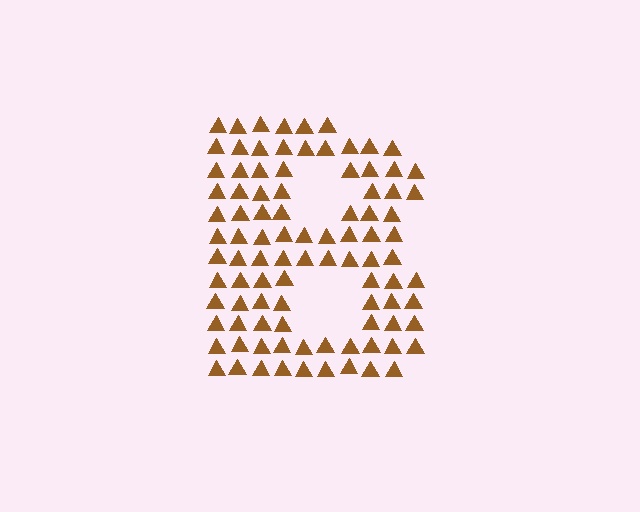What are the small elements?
The small elements are triangles.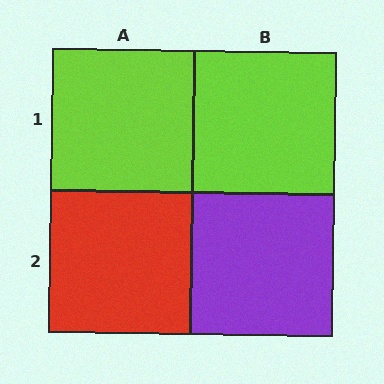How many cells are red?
1 cell is red.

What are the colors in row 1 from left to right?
Lime, lime.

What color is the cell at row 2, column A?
Red.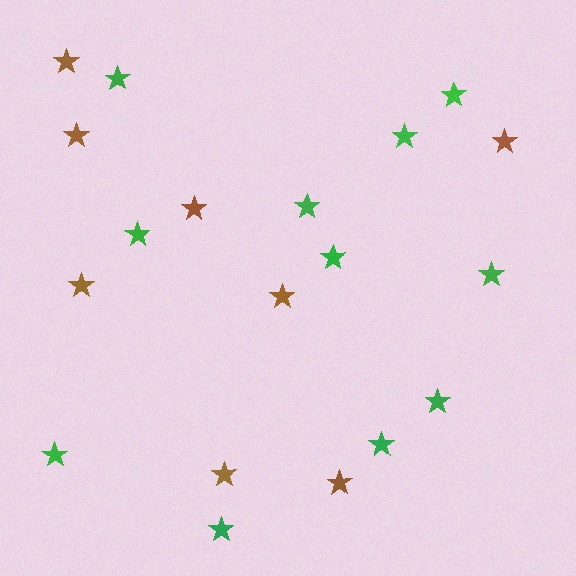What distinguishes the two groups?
There are 2 groups: one group of green stars (11) and one group of brown stars (8).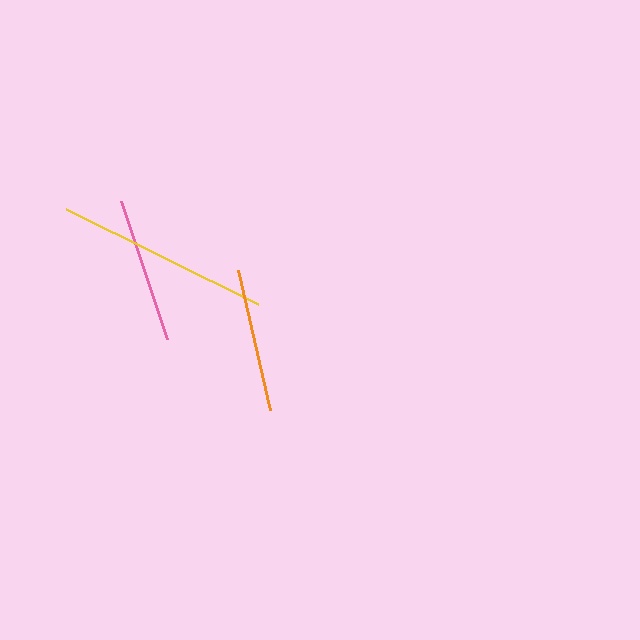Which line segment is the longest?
The yellow line is the longest at approximately 214 pixels.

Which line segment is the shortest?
The orange line is the shortest at approximately 144 pixels.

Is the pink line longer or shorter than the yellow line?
The yellow line is longer than the pink line.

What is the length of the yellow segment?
The yellow segment is approximately 214 pixels long.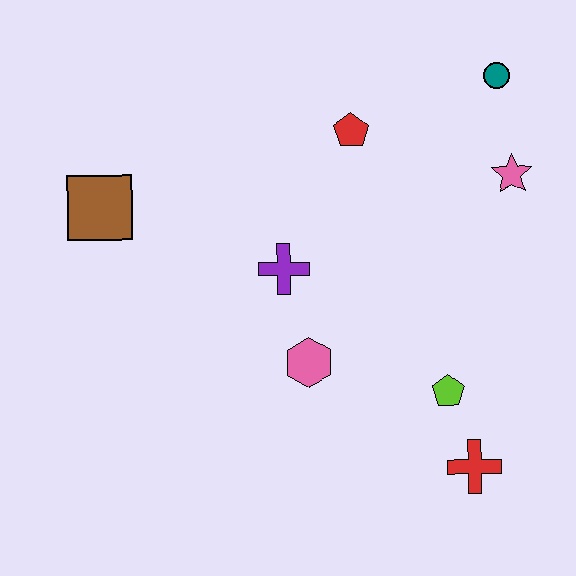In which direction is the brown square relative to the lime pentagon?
The brown square is to the left of the lime pentagon.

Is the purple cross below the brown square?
Yes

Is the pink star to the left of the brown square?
No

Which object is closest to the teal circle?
The pink star is closest to the teal circle.